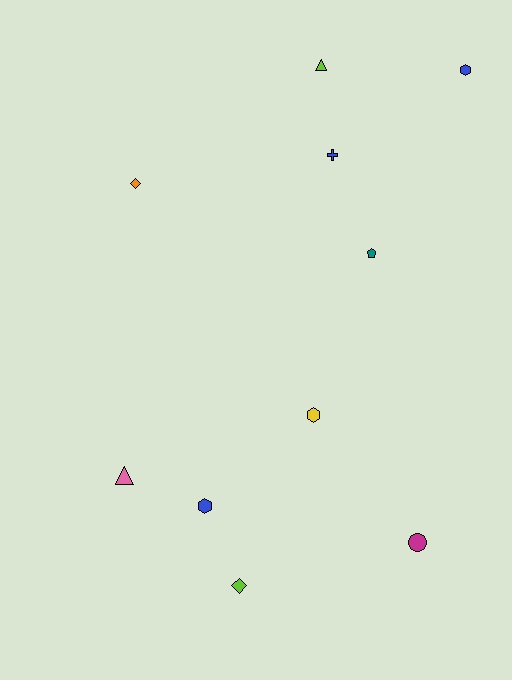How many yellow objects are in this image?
There is 1 yellow object.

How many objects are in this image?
There are 10 objects.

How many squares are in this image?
There are no squares.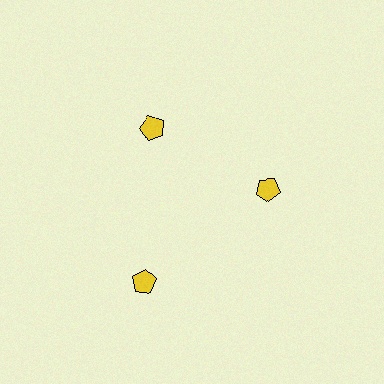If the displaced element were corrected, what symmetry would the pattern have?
It would have 3-fold rotational symmetry — the pattern would map onto itself every 120 degrees.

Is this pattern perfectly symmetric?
No. The 3 yellow pentagons are arranged in a ring, but one element near the 7 o'clock position is pushed outward from the center, breaking the 3-fold rotational symmetry.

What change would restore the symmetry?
The symmetry would be restored by moving it inward, back onto the ring so that all 3 pentagons sit at equal angles and equal distance from the center.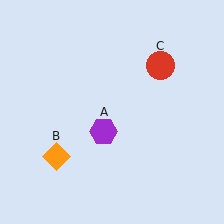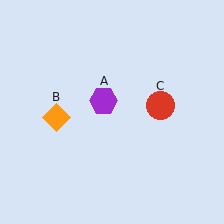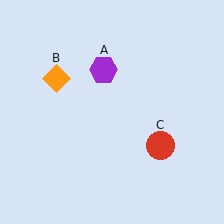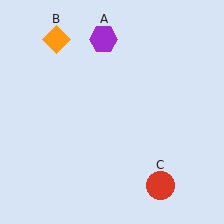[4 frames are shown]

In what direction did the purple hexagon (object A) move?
The purple hexagon (object A) moved up.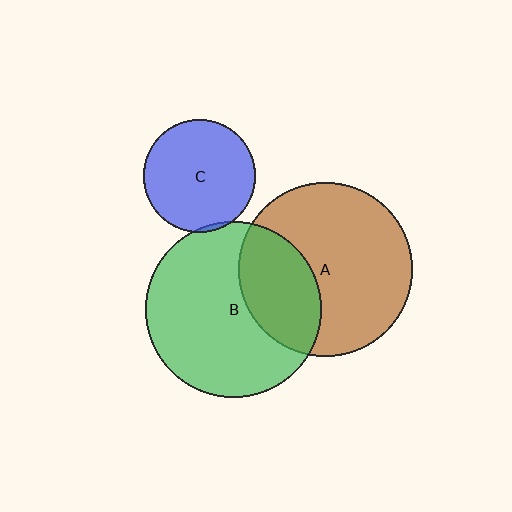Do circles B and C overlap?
Yes.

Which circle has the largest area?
Circle B (green).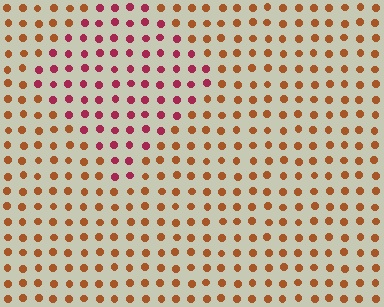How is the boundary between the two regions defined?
The boundary is defined purely by a slight shift in hue (about 42 degrees). Spacing, size, and orientation are identical on both sides.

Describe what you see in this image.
The image is filled with small brown elements in a uniform arrangement. A diamond-shaped region is visible where the elements are tinted to a slightly different hue, forming a subtle color boundary.